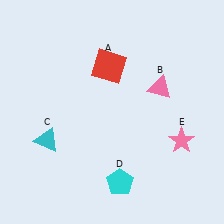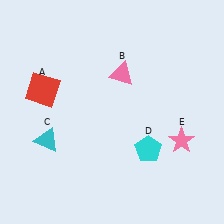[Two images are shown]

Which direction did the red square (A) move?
The red square (A) moved left.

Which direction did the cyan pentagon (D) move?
The cyan pentagon (D) moved up.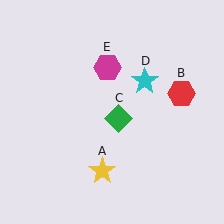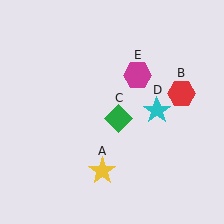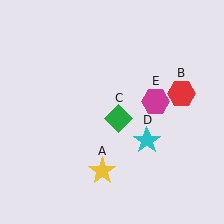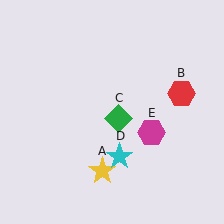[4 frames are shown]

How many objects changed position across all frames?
2 objects changed position: cyan star (object D), magenta hexagon (object E).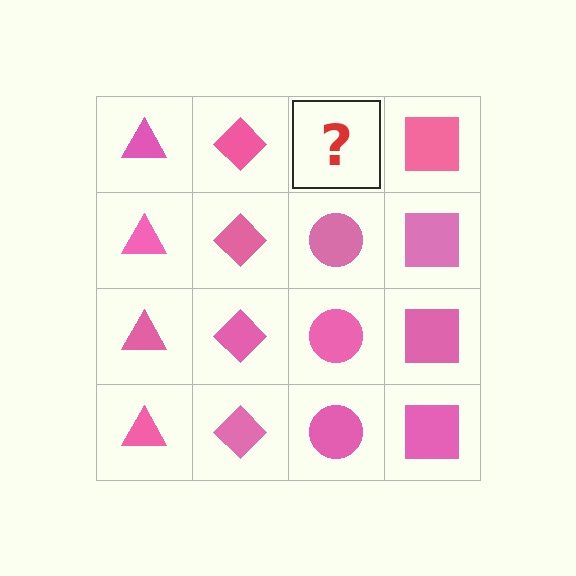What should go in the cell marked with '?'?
The missing cell should contain a pink circle.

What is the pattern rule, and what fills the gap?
The rule is that each column has a consistent shape. The gap should be filled with a pink circle.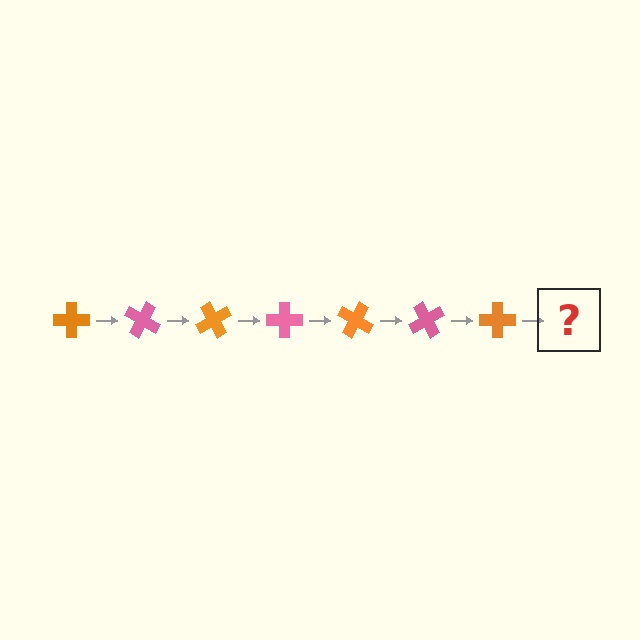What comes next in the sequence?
The next element should be a pink cross, rotated 210 degrees from the start.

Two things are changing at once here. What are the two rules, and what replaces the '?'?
The two rules are that it rotates 30 degrees each step and the color cycles through orange and pink. The '?' should be a pink cross, rotated 210 degrees from the start.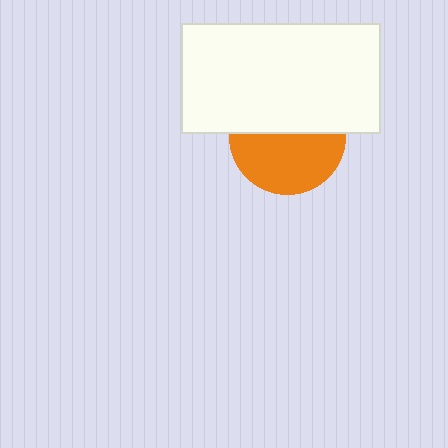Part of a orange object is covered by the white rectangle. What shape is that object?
It is a circle.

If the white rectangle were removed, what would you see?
You would see the complete orange circle.